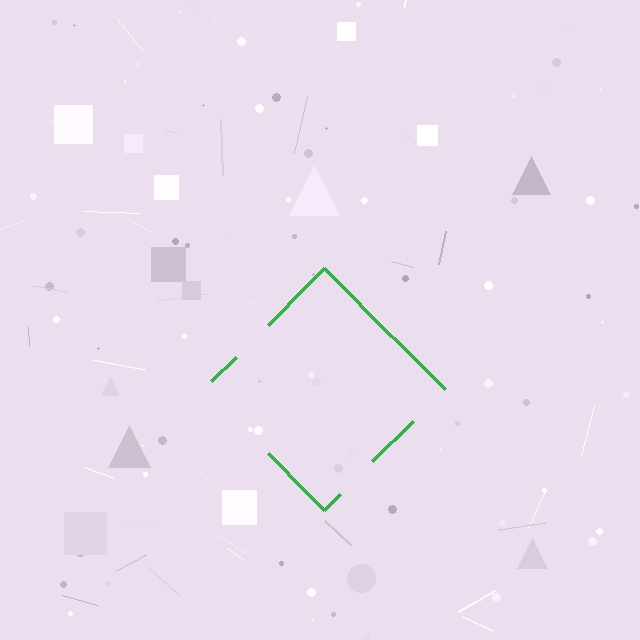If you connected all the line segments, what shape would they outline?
They would outline a diamond.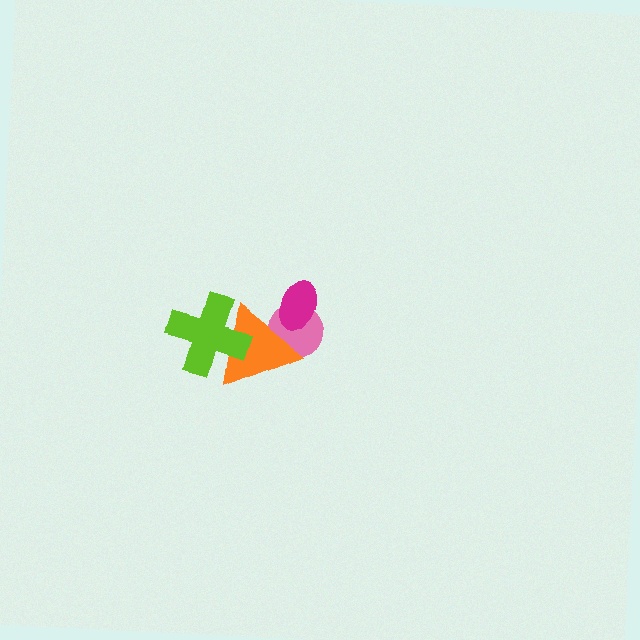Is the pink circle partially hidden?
Yes, it is partially covered by another shape.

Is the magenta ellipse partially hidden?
Yes, it is partially covered by another shape.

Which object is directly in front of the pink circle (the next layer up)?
The magenta ellipse is directly in front of the pink circle.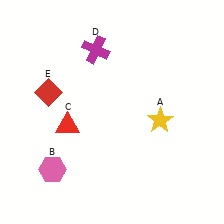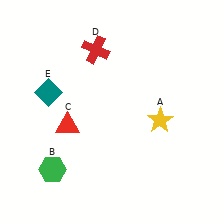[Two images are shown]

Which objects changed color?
B changed from pink to green. D changed from magenta to red. E changed from red to teal.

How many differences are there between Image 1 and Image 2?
There are 3 differences between the two images.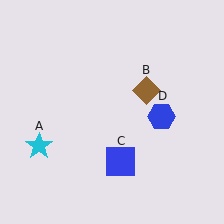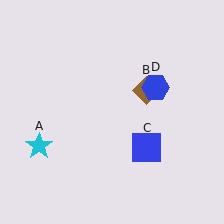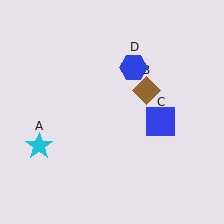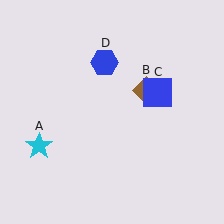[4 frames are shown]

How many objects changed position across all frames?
2 objects changed position: blue square (object C), blue hexagon (object D).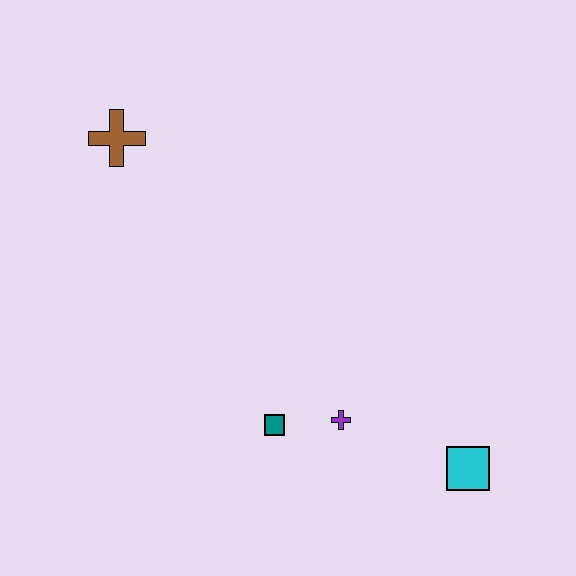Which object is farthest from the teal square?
The brown cross is farthest from the teal square.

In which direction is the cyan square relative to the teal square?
The cyan square is to the right of the teal square.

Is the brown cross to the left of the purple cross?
Yes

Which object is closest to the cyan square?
The purple cross is closest to the cyan square.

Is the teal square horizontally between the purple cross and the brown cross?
Yes